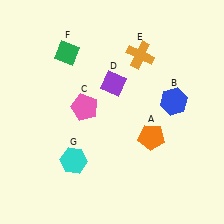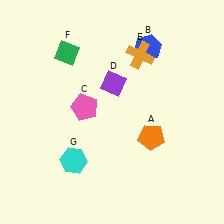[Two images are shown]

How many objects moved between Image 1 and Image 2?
1 object moved between the two images.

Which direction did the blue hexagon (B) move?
The blue hexagon (B) moved up.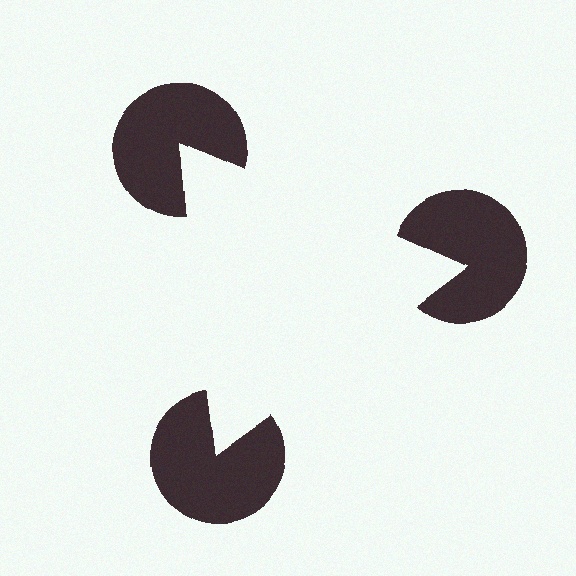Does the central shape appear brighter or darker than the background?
It typically appears slightly brighter than the background, even though no actual brightness change is drawn.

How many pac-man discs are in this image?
There are 3 — one at each vertex of the illusory triangle.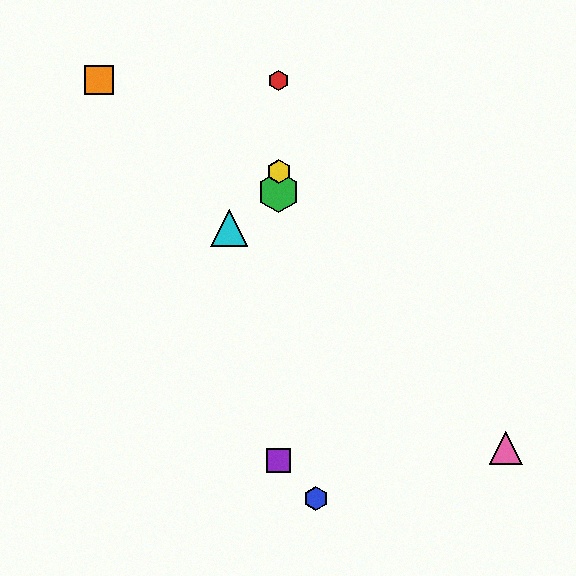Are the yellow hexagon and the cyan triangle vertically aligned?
No, the yellow hexagon is at x≈279 and the cyan triangle is at x≈229.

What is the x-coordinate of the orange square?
The orange square is at x≈99.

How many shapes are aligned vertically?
4 shapes (the red hexagon, the green hexagon, the yellow hexagon, the purple square) are aligned vertically.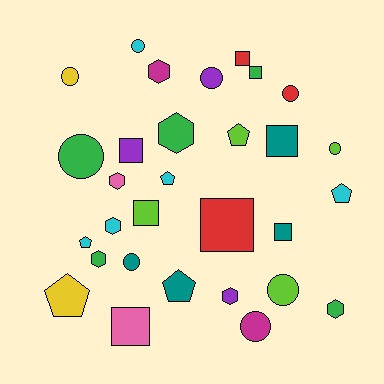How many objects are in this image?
There are 30 objects.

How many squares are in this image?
There are 8 squares.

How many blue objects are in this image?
There are no blue objects.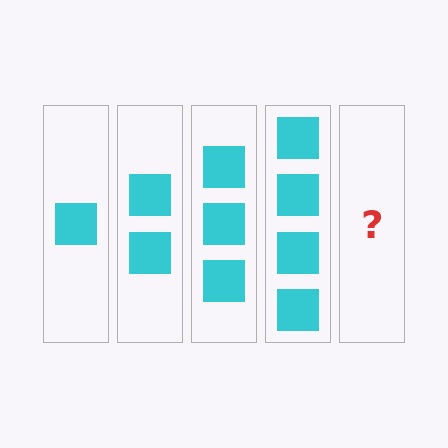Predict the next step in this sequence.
The next step is 5 squares.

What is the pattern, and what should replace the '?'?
The pattern is that each step adds one more square. The '?' should be 5 squares.